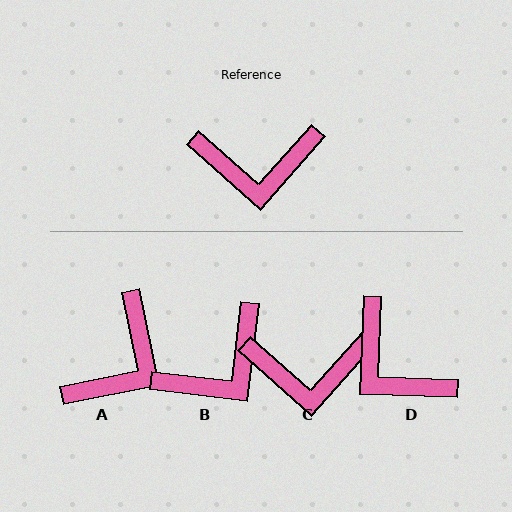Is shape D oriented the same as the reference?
No, it is off by about 51 degrees.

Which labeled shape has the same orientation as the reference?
C.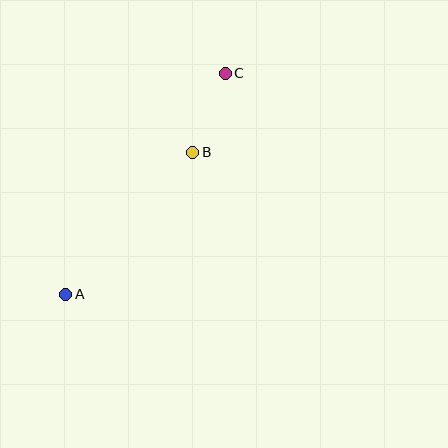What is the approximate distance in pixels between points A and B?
The distance between A and B is approximately 191 pixels.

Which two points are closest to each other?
Points B and C are closest to each other.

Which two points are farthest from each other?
Points A and C are farthest from each other.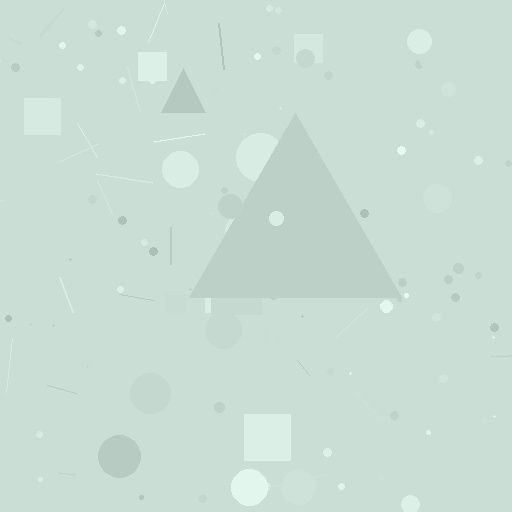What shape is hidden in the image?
A triangle is hidden in the image.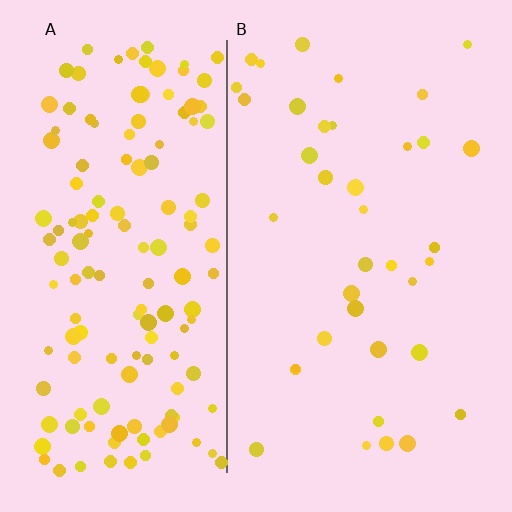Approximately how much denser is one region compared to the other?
Approximately 3.8× — region A over region B.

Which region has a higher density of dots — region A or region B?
A (the left).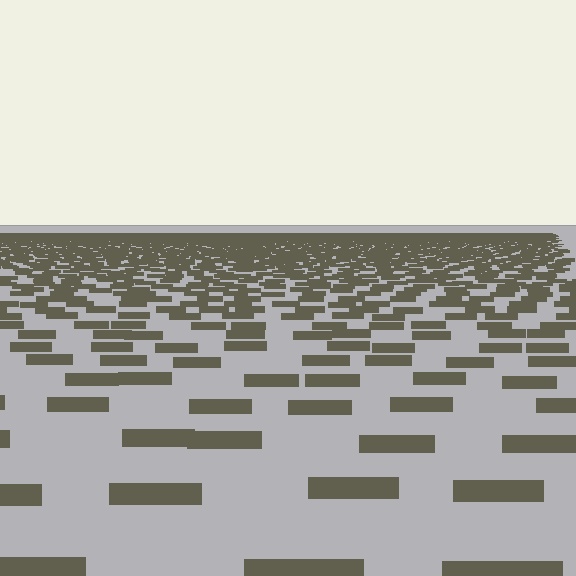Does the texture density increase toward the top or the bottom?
Density increases toward the top.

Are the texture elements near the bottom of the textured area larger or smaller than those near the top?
Larger. Near the bottom, elements are closer to the viewer and appear at a bigger on-screen size.